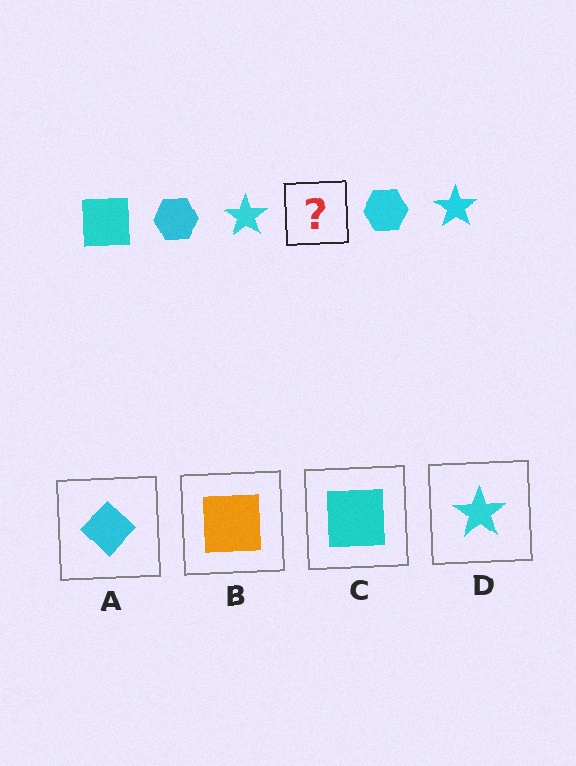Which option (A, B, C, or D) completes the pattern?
C.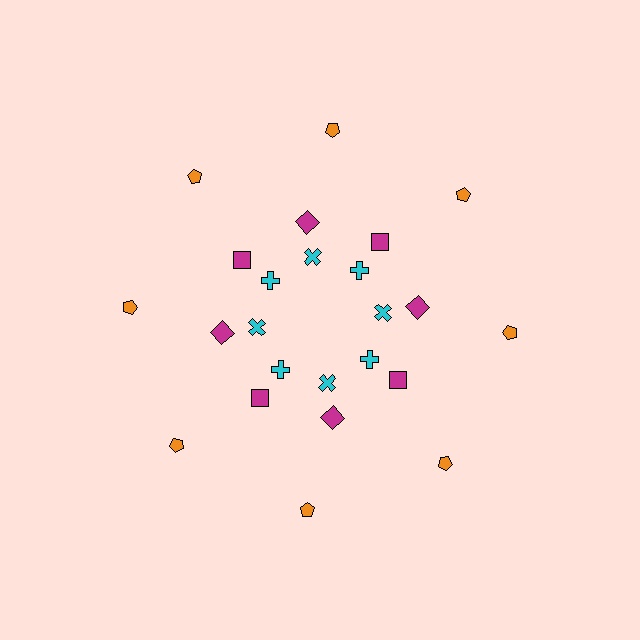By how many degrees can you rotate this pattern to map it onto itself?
The pattern maps onto itself every 45 degrees of rotation.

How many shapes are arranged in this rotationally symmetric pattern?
There are 24 shapes, arranged in 8 groups of 3.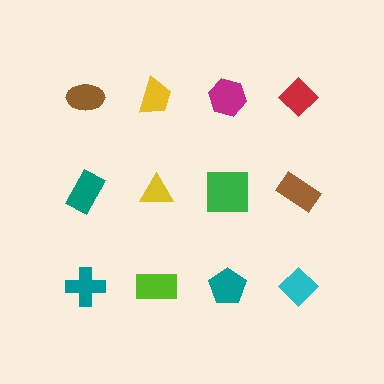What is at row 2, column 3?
A green square.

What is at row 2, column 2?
A yellow triangle.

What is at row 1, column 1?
A brown ellipse.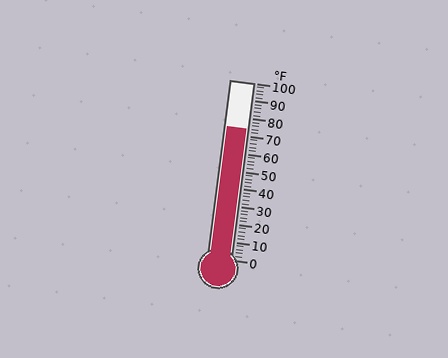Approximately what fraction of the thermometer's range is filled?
The thermometer is filled to approximately 75% of its range.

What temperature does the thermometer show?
The thermometer shows approximately 74°F.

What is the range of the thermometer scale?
The thermometer scale ranges from 0°F to 100°F.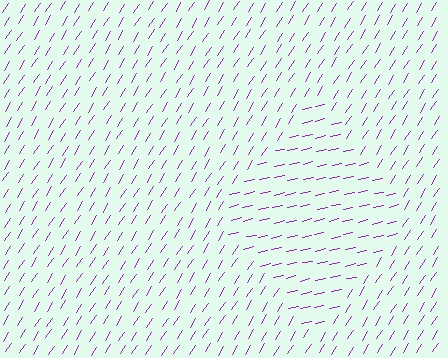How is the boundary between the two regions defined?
The boundary is defined purely by a change in line orientation (approximately 45 degrees difference). All lines are the same color and thickness.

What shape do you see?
I see a diamond.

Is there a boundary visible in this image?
Yes, there is a texture boundary formed by a change in line orientation.